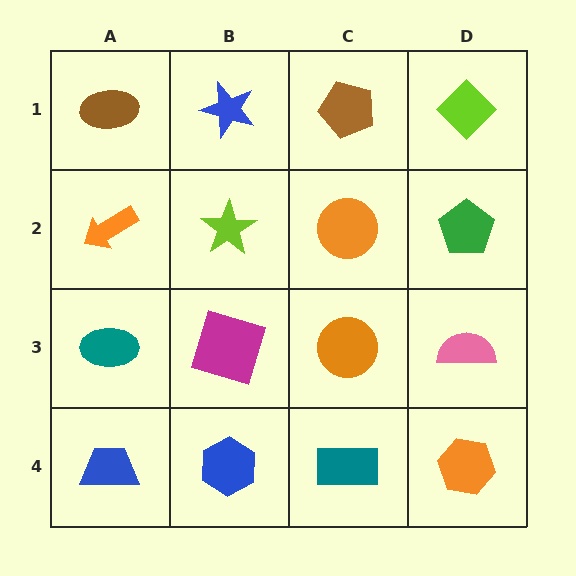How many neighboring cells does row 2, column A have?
3.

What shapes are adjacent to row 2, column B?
A blue star (row 1, column B), a magenta square (row 3, column B), an orange arrow (row 2, column A), an orange circle (row 2, column C).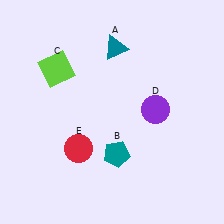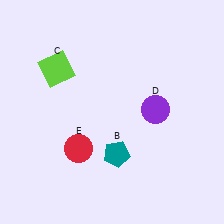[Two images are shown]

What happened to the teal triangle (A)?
The teal triangle (A) was removed in Image 2. It was in the top-right area of Image 1.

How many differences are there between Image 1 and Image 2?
There is 1 difference between the two images.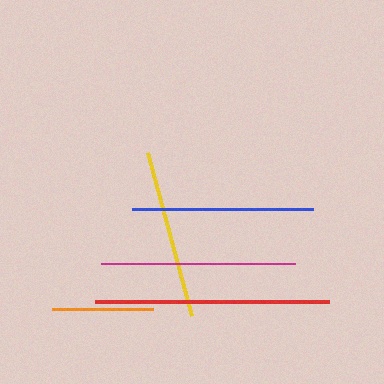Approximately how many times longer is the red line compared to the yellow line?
The red line is approximately 1.4 times the length of the yellow line.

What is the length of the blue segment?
The blue segment is approximately 180 pixels long.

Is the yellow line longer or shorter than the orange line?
The yellow line is longer than the orange line.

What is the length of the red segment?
The red segment is approximately 235 pixels long.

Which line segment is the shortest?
The orange line is the shortest at approximately 101 pixels.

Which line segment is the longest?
The red line is the longest at approximately 235 pixels.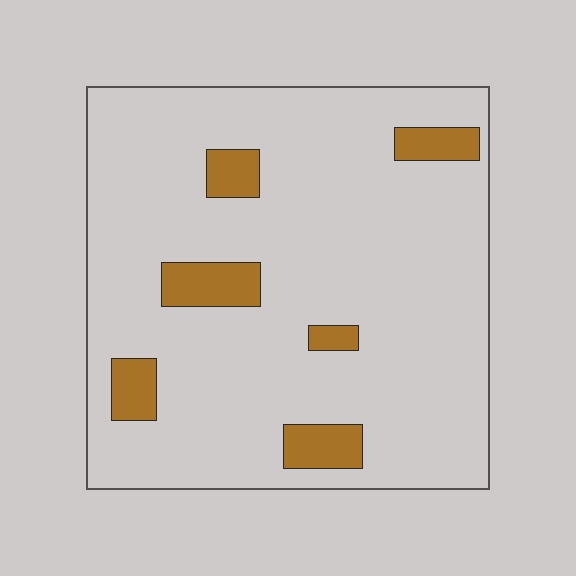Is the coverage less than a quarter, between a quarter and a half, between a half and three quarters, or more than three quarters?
Less than a quarter.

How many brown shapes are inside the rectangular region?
6.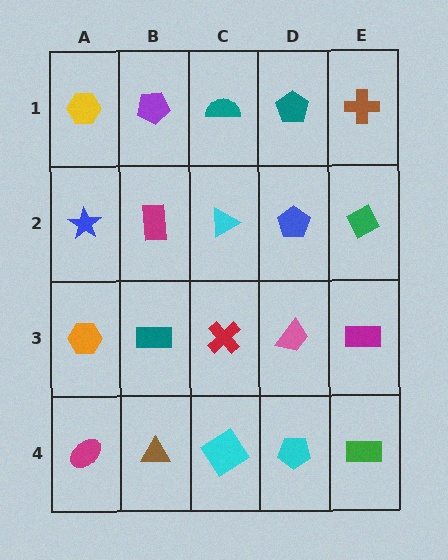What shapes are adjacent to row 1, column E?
A green diamond (row 2, column E), a teal pentagon (row 1, column D).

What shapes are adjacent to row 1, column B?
A magenta rectangle (row 2, column B), a yellow hexagon (row 1, column A), a teal semicircle (row 1, column C).